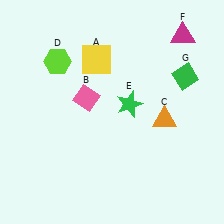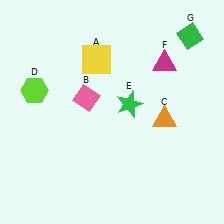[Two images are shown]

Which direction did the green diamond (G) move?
The green diamond (G) moved up.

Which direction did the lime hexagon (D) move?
The lime hexagon (D) moved down.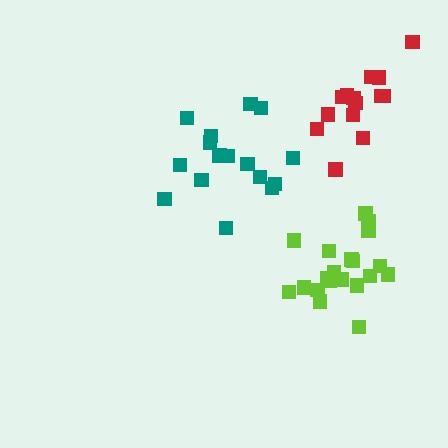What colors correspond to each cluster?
The clusters are colored: red, teal, lime.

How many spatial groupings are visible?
There are 3 spatial groupings.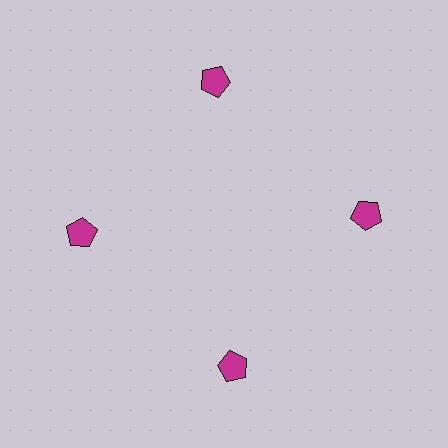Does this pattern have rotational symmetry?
Yes, this pattern has 4-fold rotational symmetry. It looks the same after rotating 90 degrees around the center.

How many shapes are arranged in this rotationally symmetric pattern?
There are 4 shapes, arranged in 4 groups of 1.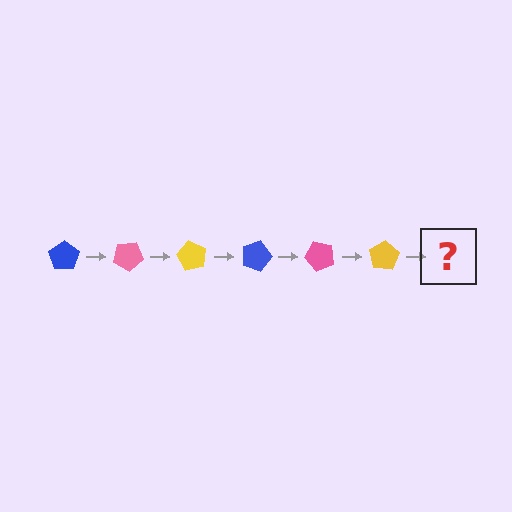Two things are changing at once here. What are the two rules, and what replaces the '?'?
The two rules are that it rotates 30 degrees each step and the color cycles through blue, pink, and yellow. The '?' should be a blue pentagon, rotated 180 degrees from the start.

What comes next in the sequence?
The next element should be a blue pentagon, rotated 180 degrees from the start.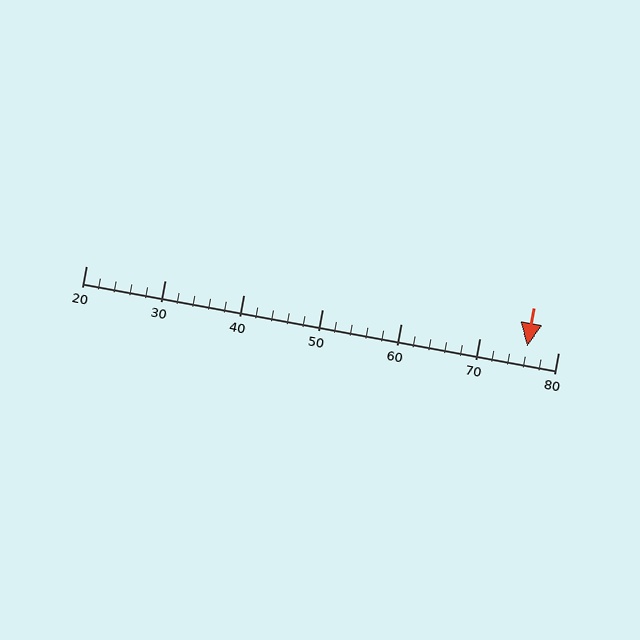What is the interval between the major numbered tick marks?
The major tick marks are spaced 10 units apart.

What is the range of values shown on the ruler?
The ruler shows values from 20 to 80.